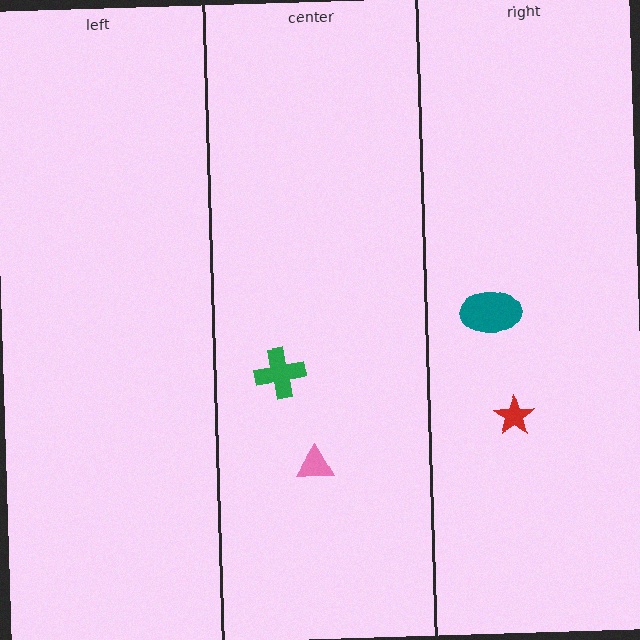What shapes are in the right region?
The red star, the teal ellipse.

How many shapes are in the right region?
2.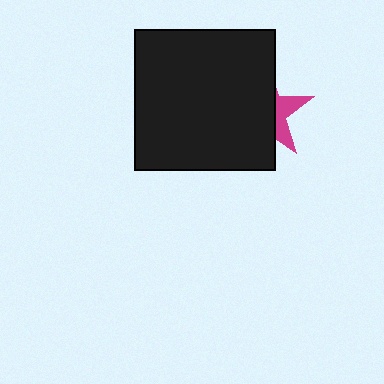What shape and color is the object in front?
The object in front is a black square.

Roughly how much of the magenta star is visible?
A small part of it is visible (roughly 32%).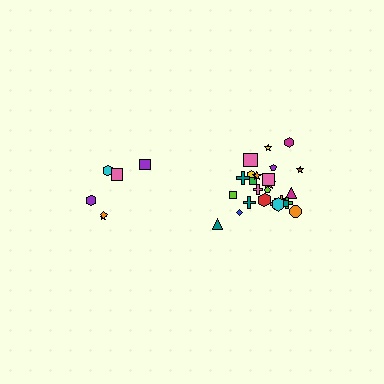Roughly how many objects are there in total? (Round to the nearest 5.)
Roughly 30 objects in total.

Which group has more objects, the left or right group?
The right group.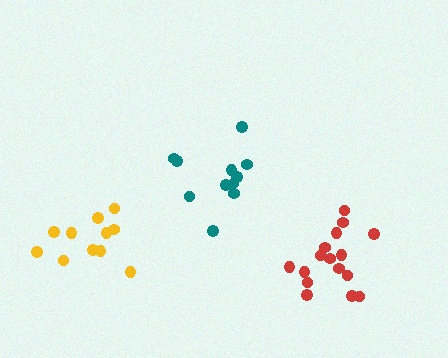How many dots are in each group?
Group 1: 16 dots, Group 2: 11 dots, Group 3: 11 dots (38 total).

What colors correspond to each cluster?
The clusters are colored: red, teal, yellow.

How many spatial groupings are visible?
There are 3 spatial groupings.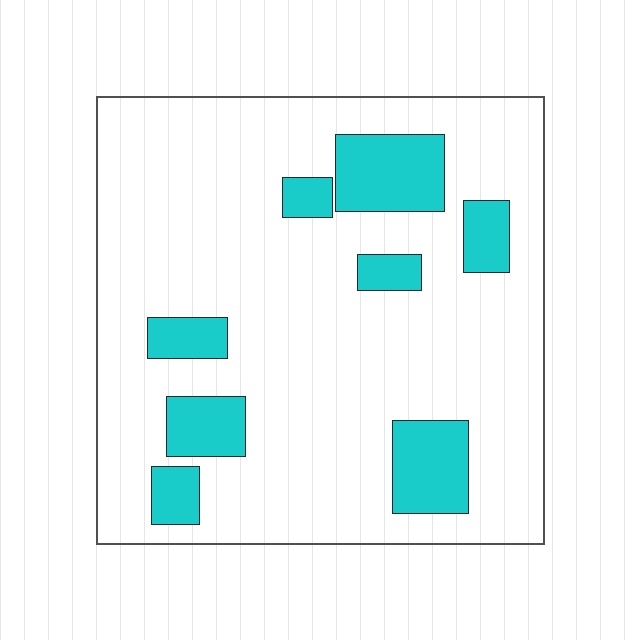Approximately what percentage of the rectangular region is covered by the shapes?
Approximately 15%.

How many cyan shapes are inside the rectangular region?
8.